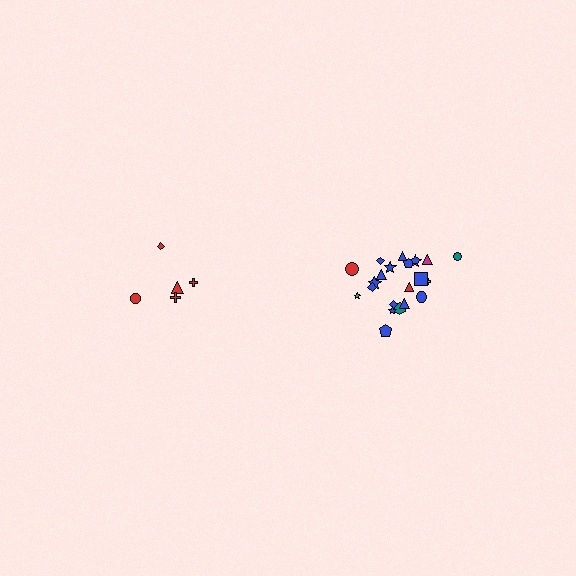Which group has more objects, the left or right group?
The right group.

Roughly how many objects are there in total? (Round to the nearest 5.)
Roughly 25 objects in total.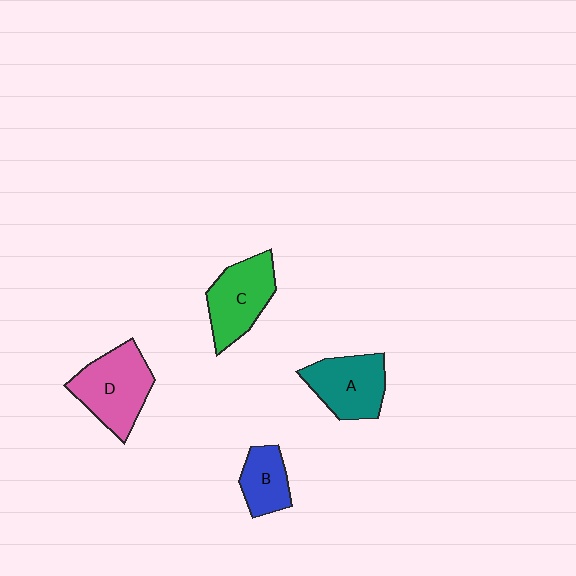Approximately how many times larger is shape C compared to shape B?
Approximately 1.6 times.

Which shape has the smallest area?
Shape B (blue).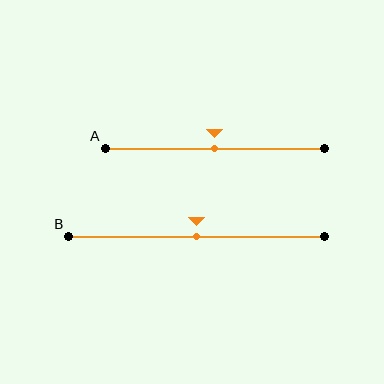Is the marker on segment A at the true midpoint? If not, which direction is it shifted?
Yes, the marker on segment A is at the true midpoint.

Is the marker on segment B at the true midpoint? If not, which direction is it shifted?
Yes, the marker on segment B is at the true midpoint.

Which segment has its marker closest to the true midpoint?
Segment A has its marker closest to the true midpoint.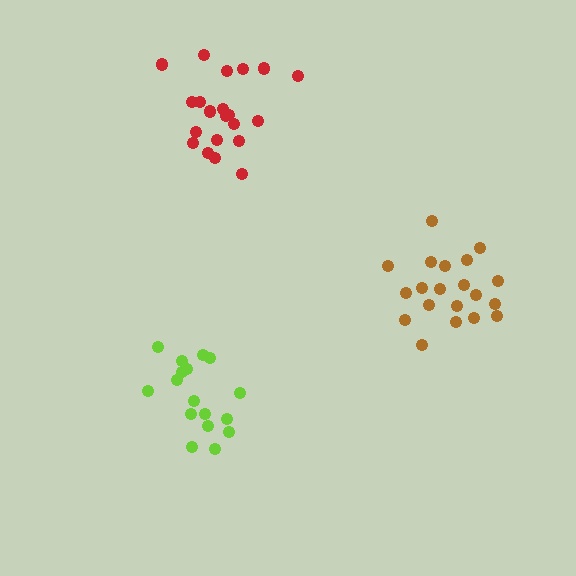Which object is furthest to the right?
The brown cluster is rightmost.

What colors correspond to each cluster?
The clusters are colored: brown, lime, red.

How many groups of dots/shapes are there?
There are 3 groups.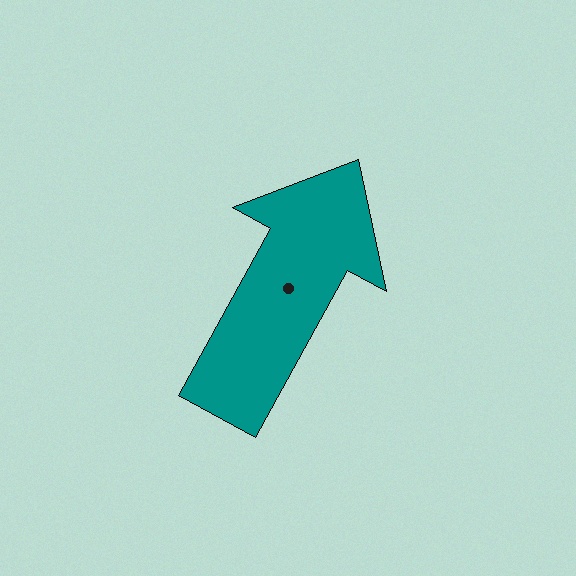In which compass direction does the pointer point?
Northeast.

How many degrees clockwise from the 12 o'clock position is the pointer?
Approximately 29 degrees.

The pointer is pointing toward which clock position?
Roughly 1 o'clock.